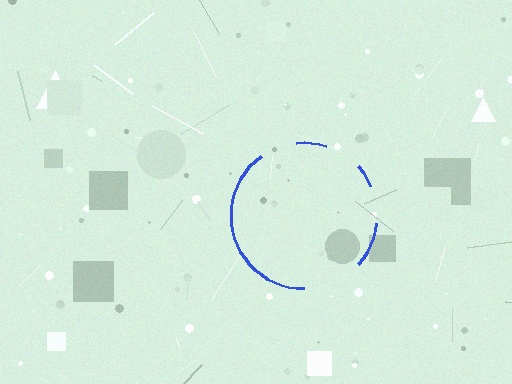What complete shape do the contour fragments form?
The contour fragments form a circle.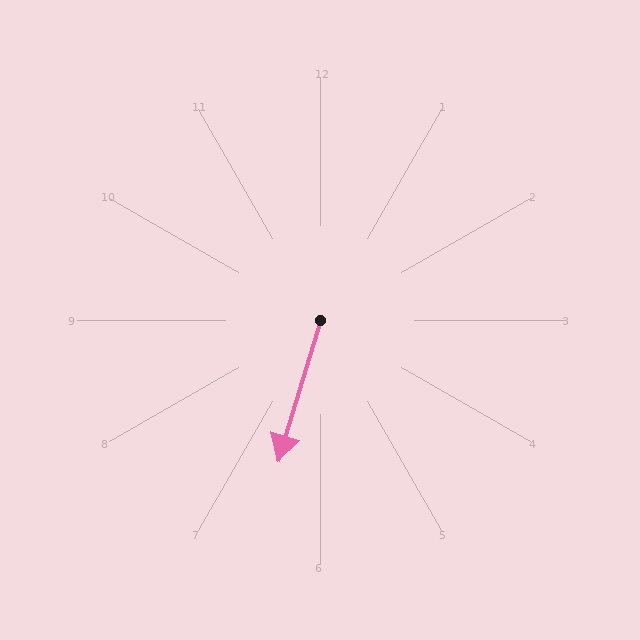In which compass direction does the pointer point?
South.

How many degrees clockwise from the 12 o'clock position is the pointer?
Approximately 197 degrees.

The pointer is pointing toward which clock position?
Roughly 7 o'clock.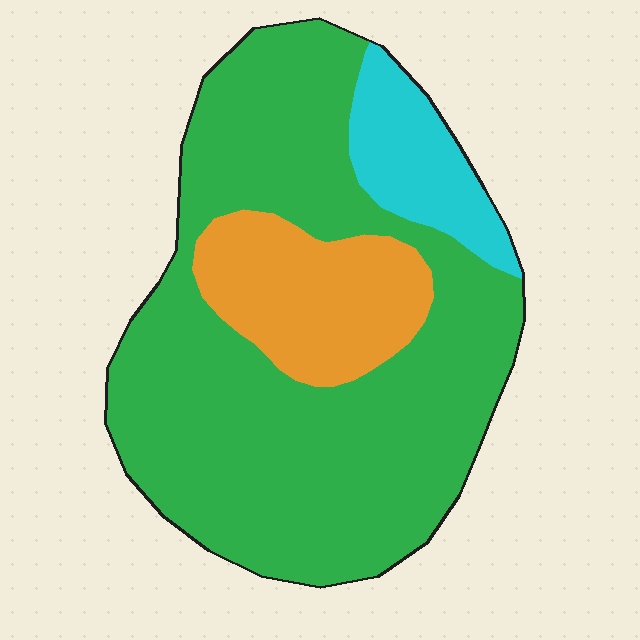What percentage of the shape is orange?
Orange covers about 15% of the shape.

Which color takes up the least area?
Cyan, at roughly 10%.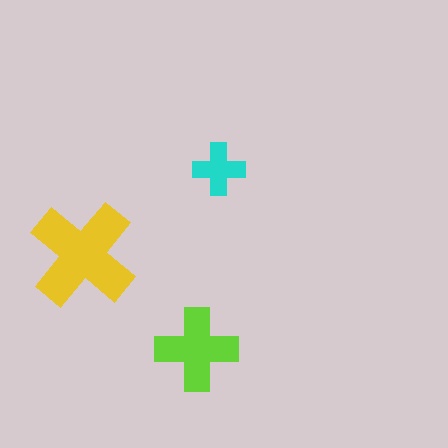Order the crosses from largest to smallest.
the yellow one, the lime one, the cyan one.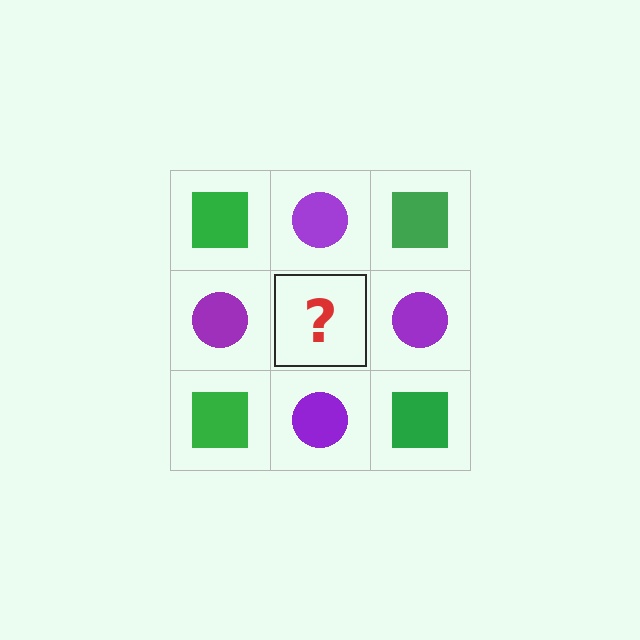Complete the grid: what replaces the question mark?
The question mark should be replaced with a green square.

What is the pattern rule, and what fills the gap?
The rule is that it alternates green square and purple circle in a checkerboard pattern. The gap should be filled with a green square.